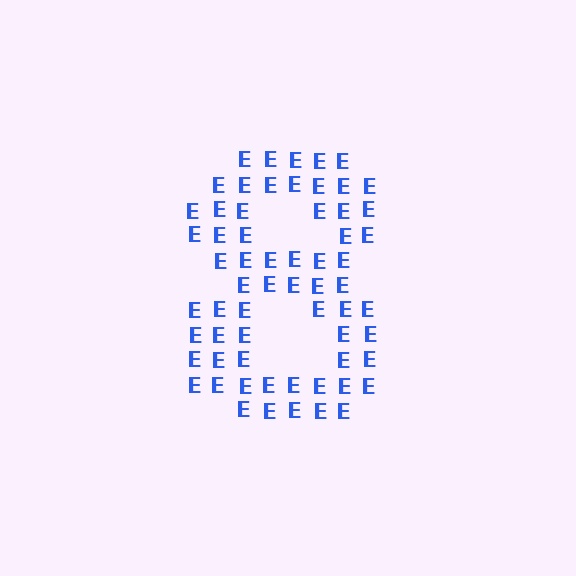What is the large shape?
The large shape is the digit 8.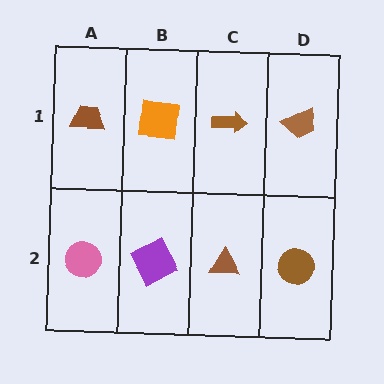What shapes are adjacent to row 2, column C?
A brown arrow (row 1, column C), a purple square (row 2, column B), a brown circle (row 2, column D).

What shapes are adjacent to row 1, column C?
A brown triangle (row 2, column C), an orange square (row 1, column B), a brown trapezoid (row 1, column D).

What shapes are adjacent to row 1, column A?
A pink circle (row 2, column A), an orange square (row 1, column B).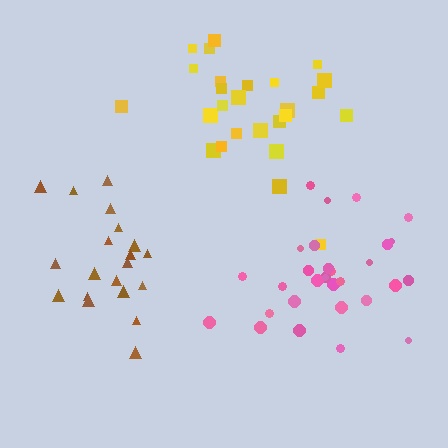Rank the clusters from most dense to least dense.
pink, brown, yellow.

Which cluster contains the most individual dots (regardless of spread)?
Pink (30).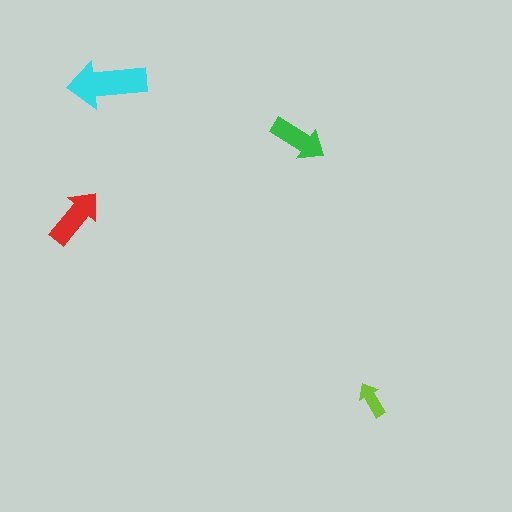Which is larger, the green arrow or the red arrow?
The red one.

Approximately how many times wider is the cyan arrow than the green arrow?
About 1.5 times wider.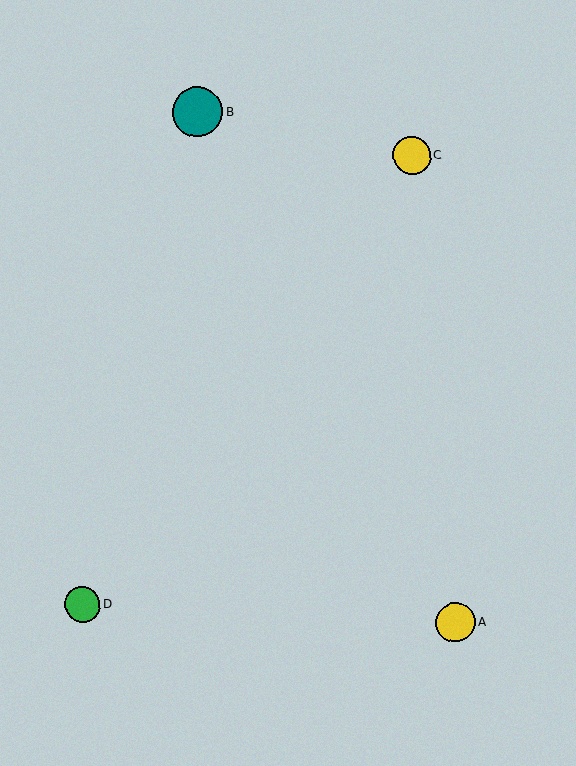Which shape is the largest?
The teal circle (labeled B) is the largest.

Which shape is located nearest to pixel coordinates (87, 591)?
The green circle (labeled D) at (82, 604) is nearest to that location.